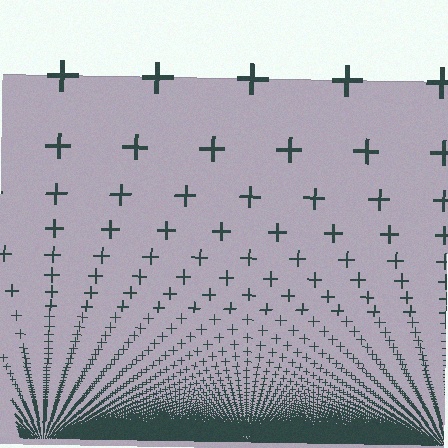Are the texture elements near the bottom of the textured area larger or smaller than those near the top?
Smaller. The gradient is inverted — elements near the bottom are smaller and denser.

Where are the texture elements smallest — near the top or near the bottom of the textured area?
Near the bottom.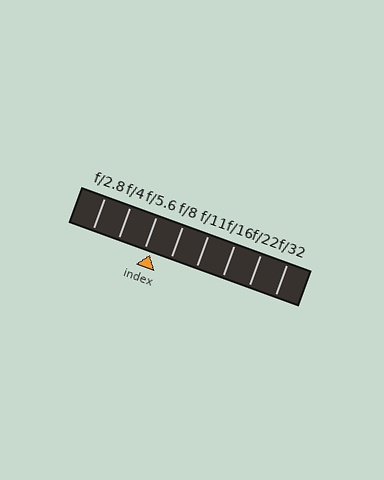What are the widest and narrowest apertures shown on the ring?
The widest aperture shown is f/2.8 and the narrowest is f/32.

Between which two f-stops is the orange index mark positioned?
The index mark is between f/5.6 and f/8.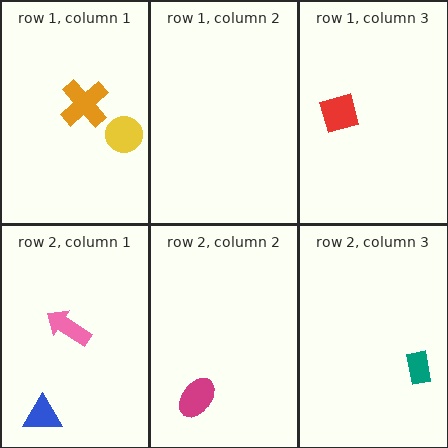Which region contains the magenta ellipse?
The row 2, column 2 region.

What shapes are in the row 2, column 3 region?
The teal rectangle.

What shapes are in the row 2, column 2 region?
The magenta ellipse.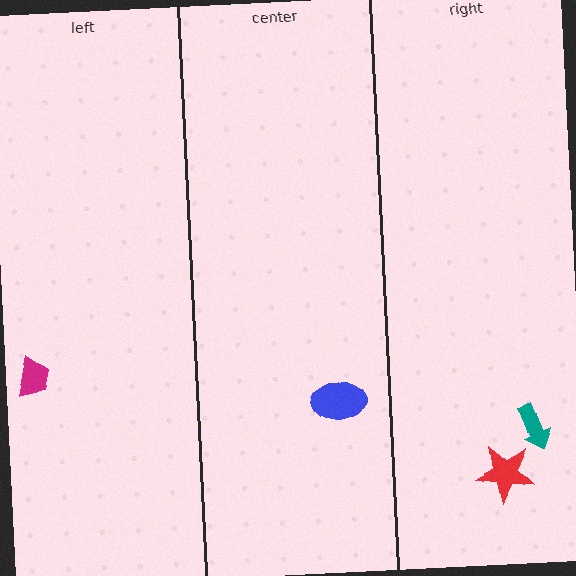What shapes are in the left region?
The magenta trapezoid.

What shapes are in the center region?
The blue ellipse.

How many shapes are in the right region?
2.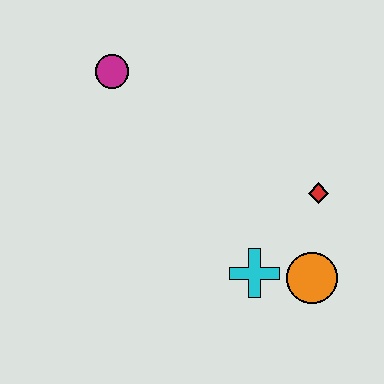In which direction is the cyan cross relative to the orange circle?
The cyan cross is to the left of the orange circle.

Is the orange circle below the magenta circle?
Yes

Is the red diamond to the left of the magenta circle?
No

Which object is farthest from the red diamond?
The magenta circle is farthest from the red diamond.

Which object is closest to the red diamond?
The orange circle is closest to the red diamond.